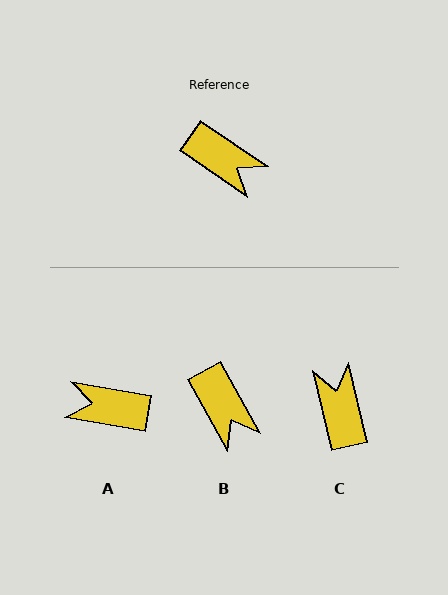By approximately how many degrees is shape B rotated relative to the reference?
Approximately 27 degrees clockwise.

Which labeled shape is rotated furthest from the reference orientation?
A, about 155 degrees away.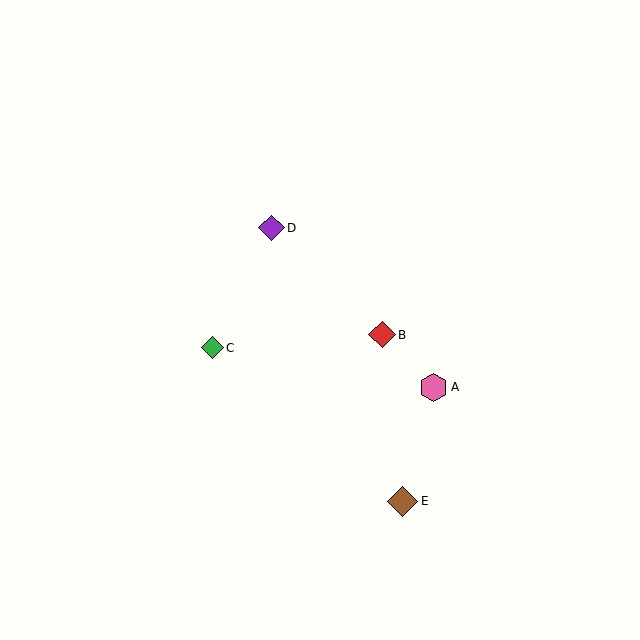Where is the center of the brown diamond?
The center of the brown diamond is at (403, 501).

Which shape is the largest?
The brown diamond (labeled E) is the largest.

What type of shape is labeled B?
Shape B is a red diamond.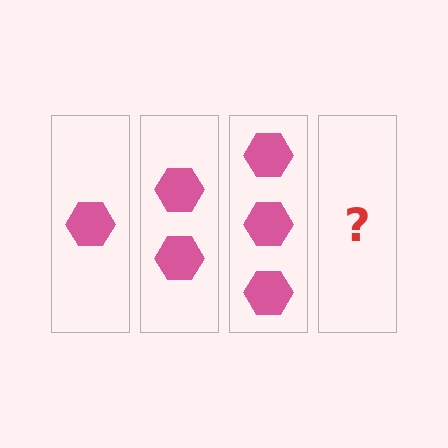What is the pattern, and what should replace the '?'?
The pattern is that each step adds one more hexagon. The '?' should be 4 hexagons.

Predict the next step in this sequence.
The next step is 4 hexagons.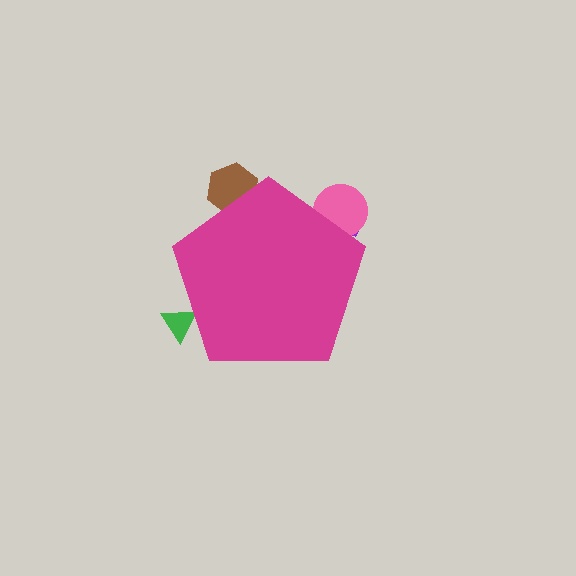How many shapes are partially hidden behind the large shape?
4 shapes are partially hidden.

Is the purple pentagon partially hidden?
Yes, the purple pentagon is partially hidden behind the magenta pentagon.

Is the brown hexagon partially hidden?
Yes, the brown hexagon is partially hidden behind the magenta pentagon.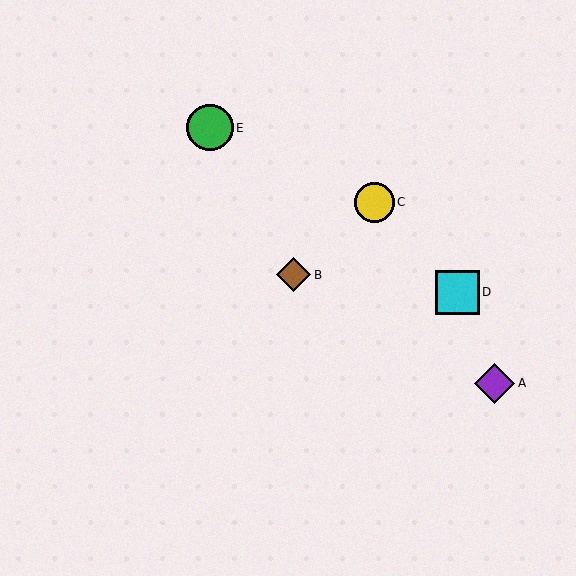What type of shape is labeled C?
Shape C is a yellow circle.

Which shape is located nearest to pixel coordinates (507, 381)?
The purple diamond (labeled A) at (495, 383) is nearest to that location.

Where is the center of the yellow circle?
The center of the yellow circle is at (374, 202).